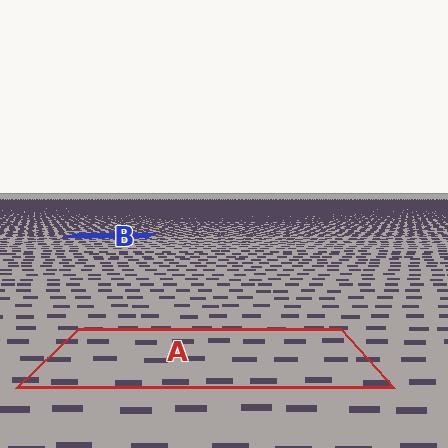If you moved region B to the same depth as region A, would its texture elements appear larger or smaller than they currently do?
They would appear larger. At a closer depth, the same texture elements are projected at a bigger on-screen size.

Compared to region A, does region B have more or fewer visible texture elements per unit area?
Region B has more texture elements per unit area — they are packed more densely because it is farther away.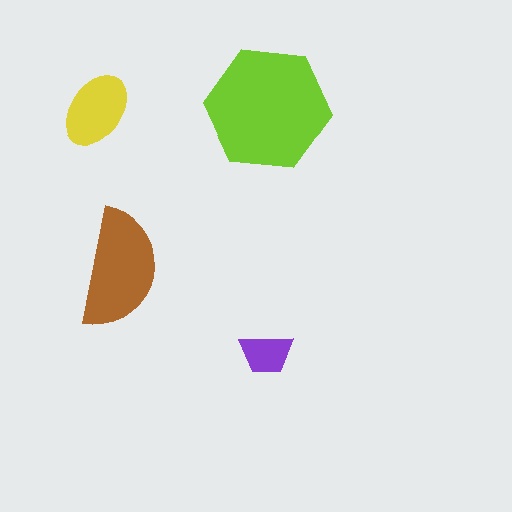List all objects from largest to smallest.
The lime hexagon, the brown semicircle, the yellow ellipse, the purple trapezoid.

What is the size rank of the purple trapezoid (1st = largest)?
4th.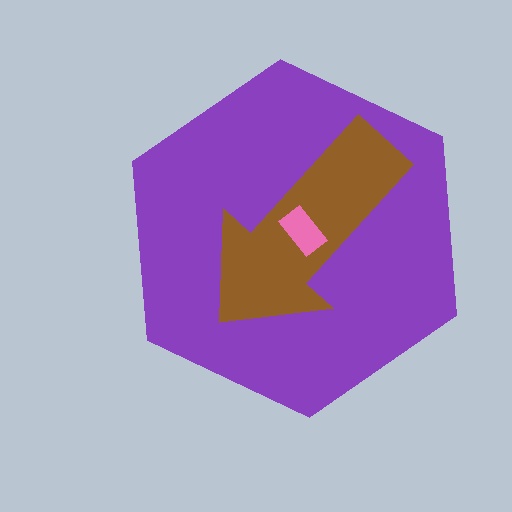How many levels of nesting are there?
3.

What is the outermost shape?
The purple hexagon.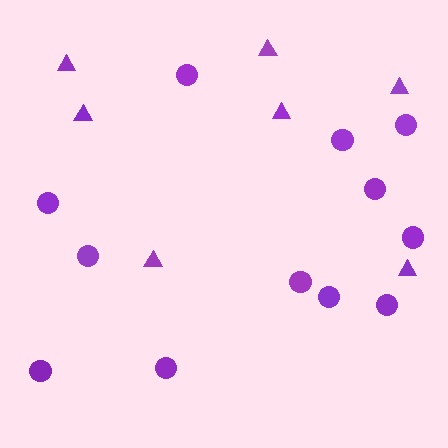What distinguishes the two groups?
There are 2 groups: one group of triangles (7) and one group of circles (12).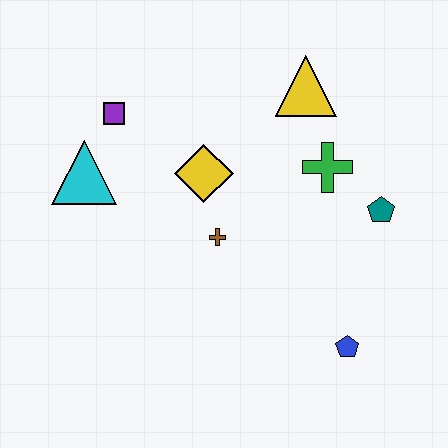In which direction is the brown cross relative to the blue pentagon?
The brown cross is to the left of the blue pentagon.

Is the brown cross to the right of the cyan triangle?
Yes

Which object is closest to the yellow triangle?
The green cross is closest to the yellow triangle.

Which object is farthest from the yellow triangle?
The blue pentagon is farthest from the yellow triangle.